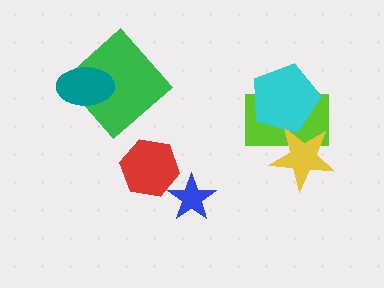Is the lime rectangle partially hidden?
Yes, it is partially covered by another shape.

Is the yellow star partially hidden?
Yes, it is partially covered by another shape.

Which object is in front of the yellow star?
The cyan pentagon is in front of the yellow star.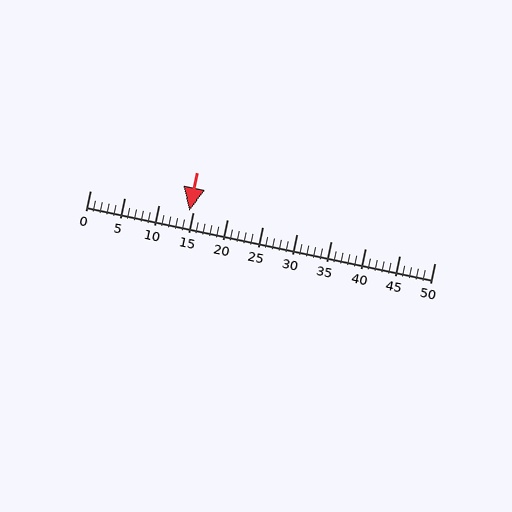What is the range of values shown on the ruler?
The ruler shows values from 0 to 50.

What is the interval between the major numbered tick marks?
The major tick marks are spaced 5 units apart.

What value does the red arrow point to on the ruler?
The red arrow points to approximately 14.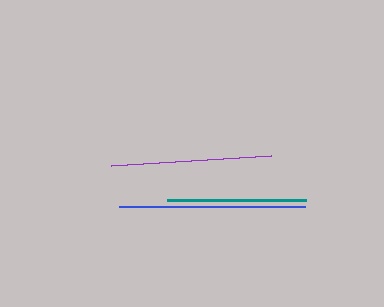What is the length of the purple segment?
The purple segment is approximately 160 pixels long.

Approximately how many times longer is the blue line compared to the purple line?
The blue line is approximately 1.2 times the length of the purple line.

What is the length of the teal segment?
The teal segment is approximately 139 pixels long.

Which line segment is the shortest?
The teal line is the shortest at approximately 139 pixels.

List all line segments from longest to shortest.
From longest to shortest: blue, purple, teal.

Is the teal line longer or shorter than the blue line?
The blue line is longer than the teal line.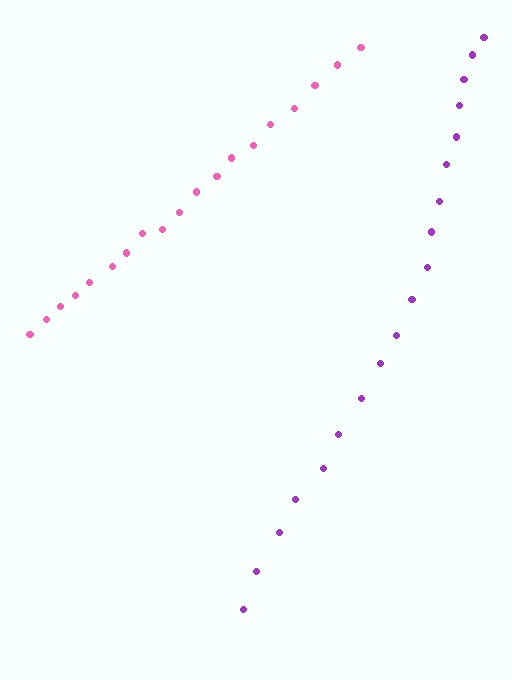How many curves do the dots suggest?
There are 2 distinct paths.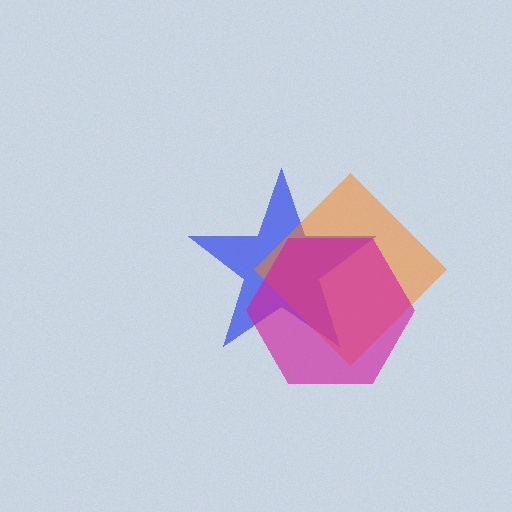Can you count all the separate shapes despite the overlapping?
Yes, there are 3 separate shapes.